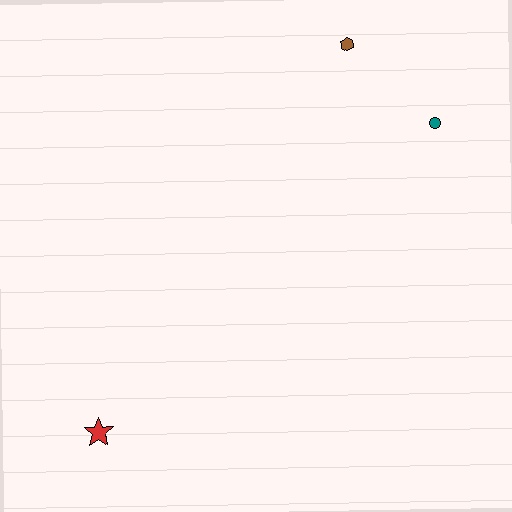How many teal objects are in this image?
There is 1 teal object.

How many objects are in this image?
There are 3 objects.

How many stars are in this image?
There is 1 star.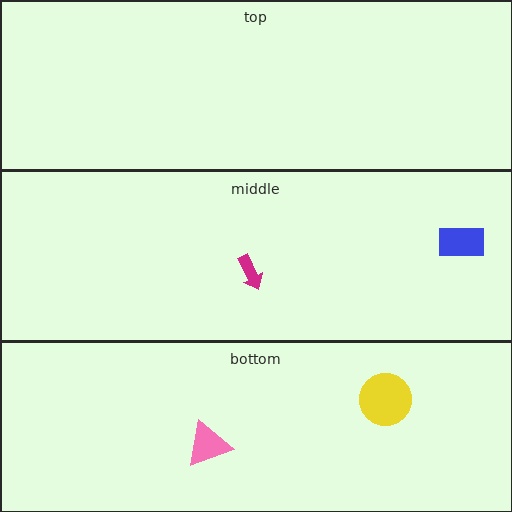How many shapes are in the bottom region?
2.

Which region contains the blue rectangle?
The middle region.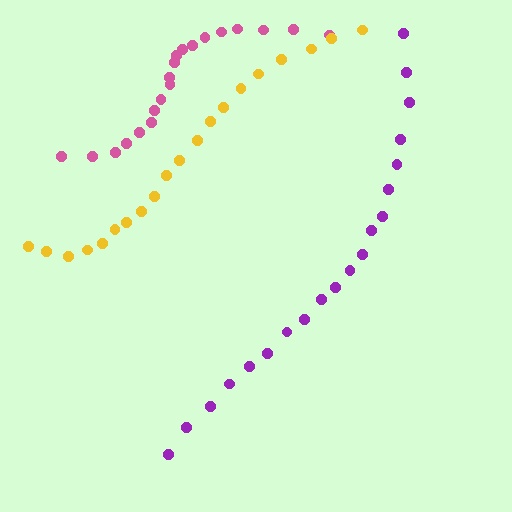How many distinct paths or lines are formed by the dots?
There are 3 distinct paths.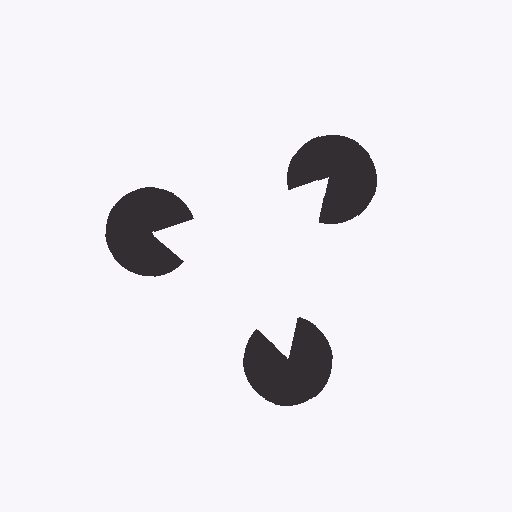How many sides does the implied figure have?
3 sides.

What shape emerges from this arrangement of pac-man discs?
An illusory triangle — its edges are inferred from the aligned wedge cuts in the pac-man discs, not physically drawn.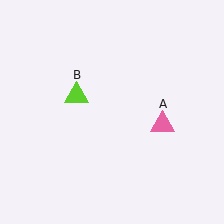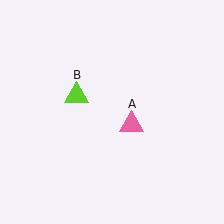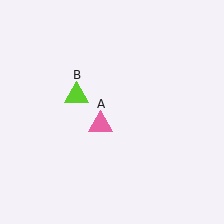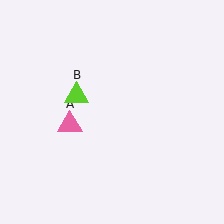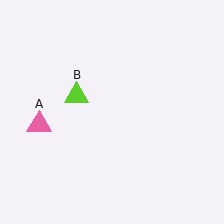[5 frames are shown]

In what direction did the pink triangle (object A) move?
The pink triangle (object A) moved left.